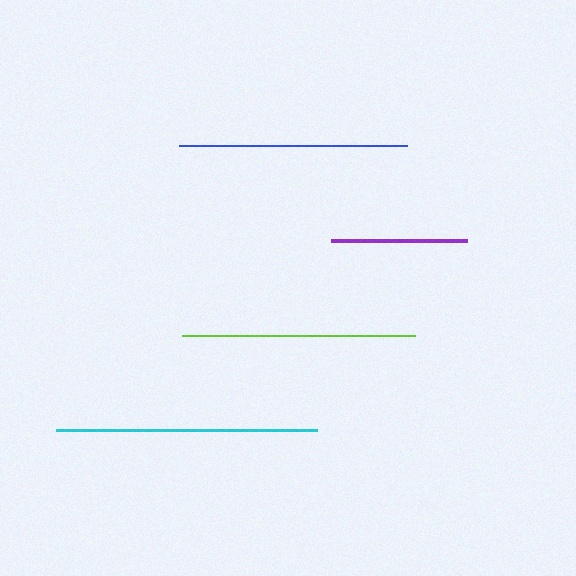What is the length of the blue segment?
The blue segment is approximately 228 pixels long.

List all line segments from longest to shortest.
From longest to shortest: cyan, lime, blue, purple.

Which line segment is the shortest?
The purple line is the shortest at approximately 137 pixels.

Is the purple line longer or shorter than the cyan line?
The cyan line is longer than the purple line.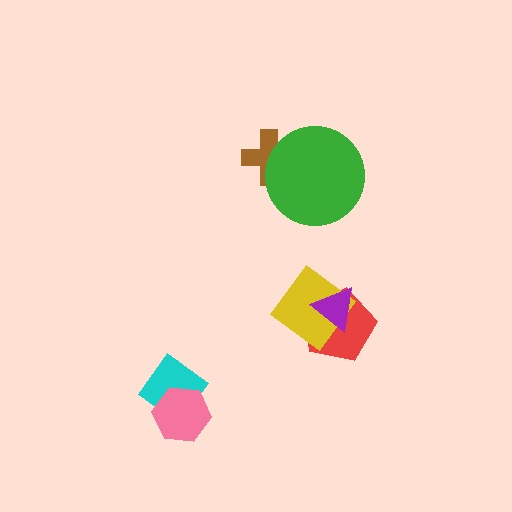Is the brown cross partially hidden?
Yes, it is partially covered by another shape.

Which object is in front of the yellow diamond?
The purple triangle is in front of the yellow diamond.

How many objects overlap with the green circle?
1 object overlaps with the green circle.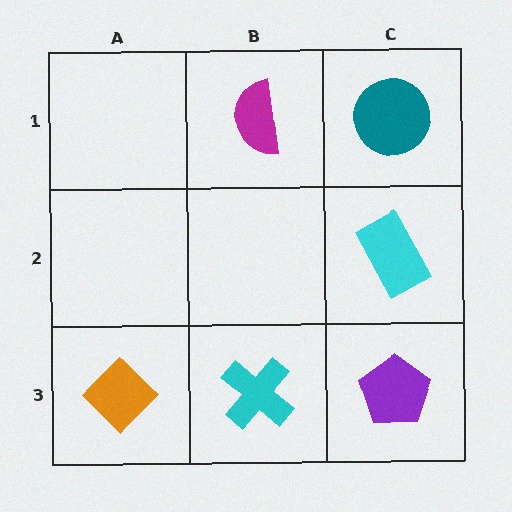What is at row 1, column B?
A magenta semicircle.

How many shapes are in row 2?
1 shape.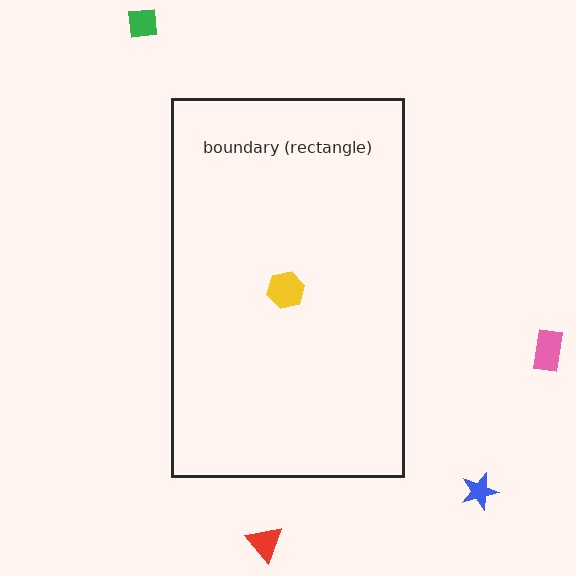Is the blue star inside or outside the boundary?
Outside.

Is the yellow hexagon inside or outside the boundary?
Inside.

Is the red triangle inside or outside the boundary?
Outside.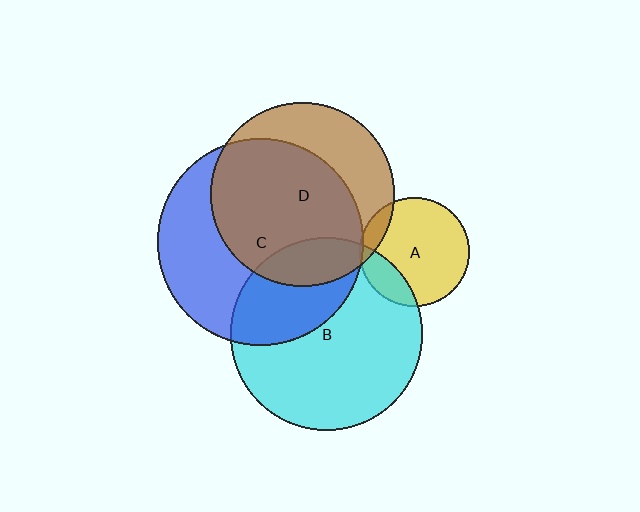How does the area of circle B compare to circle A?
Approximately 3.1 times.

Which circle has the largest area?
Circle C (blue).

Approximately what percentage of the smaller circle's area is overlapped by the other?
Approximately 15%.